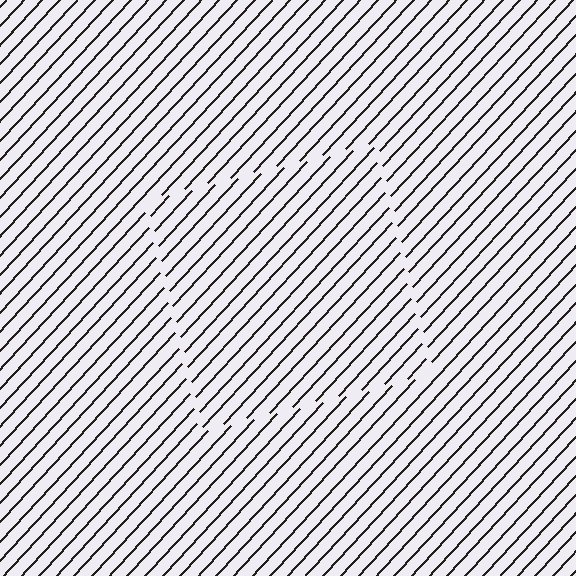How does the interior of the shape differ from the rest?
The interior of the shape contains the same grating, shifted by half a period — the contour is defined by the phase discontinuity where line-ends from the inner and outer gratings abut.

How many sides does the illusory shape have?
4 sides — the line-ends trace a square.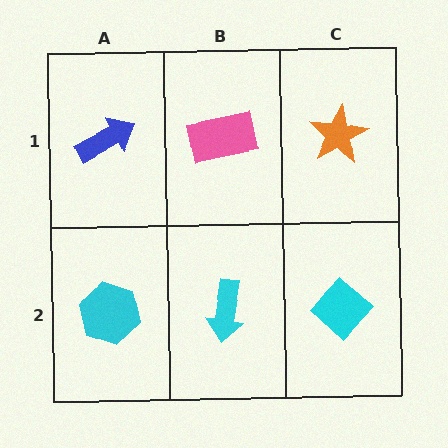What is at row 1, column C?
An orange star.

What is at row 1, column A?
A blue arrow.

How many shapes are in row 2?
3 shapes.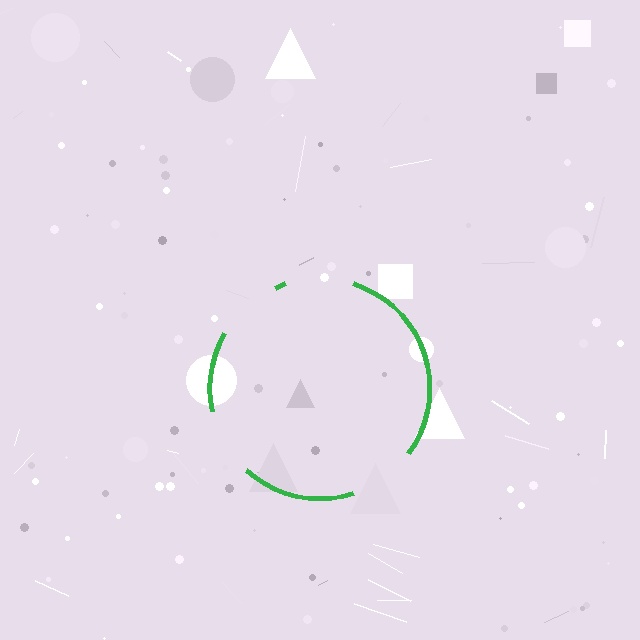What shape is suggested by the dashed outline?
The dashed outline suggests a circle.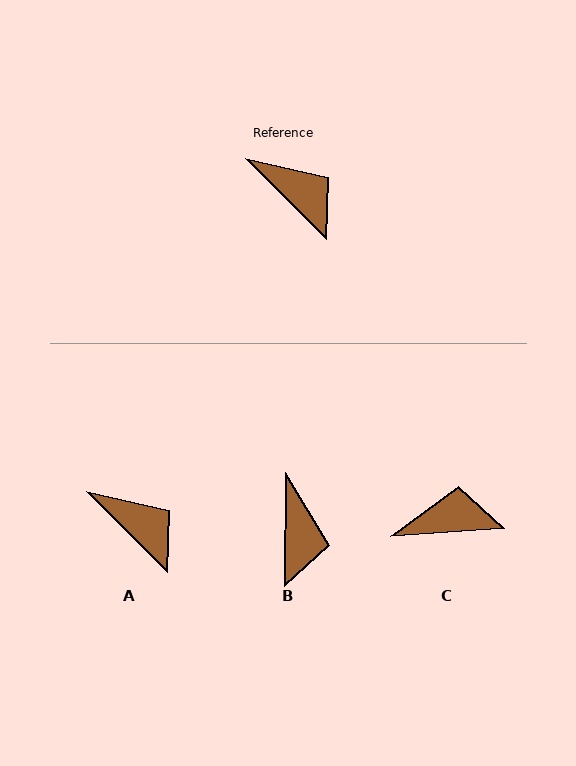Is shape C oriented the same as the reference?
No, it is off by about 49 degrees.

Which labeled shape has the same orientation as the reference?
A.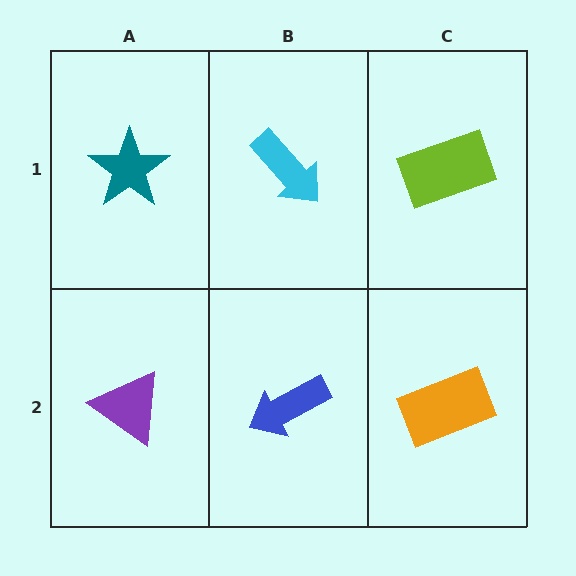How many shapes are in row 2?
3 shapes.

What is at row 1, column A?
A teal star.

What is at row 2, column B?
A blue arrow.